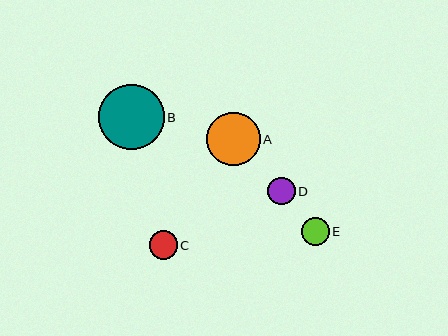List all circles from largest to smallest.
From largest to smallest: B, A, C, E, D.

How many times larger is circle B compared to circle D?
Circle B is approximately 2.4 times the size of circle D.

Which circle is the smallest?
Circle D is the smallest with a size of approximately 27 pixels.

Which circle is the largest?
Circle B is the largest with a size of approximately 66 pixels.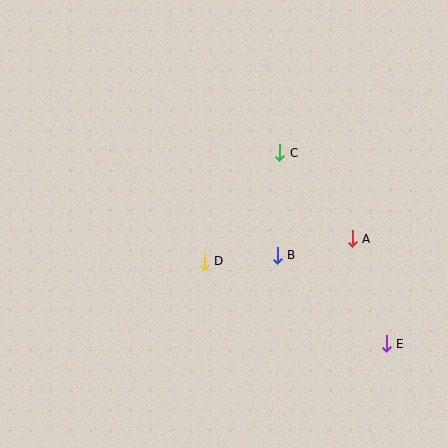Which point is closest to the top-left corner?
Point C is closest to the top-left corner.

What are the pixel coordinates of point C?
Point C is at (280, 153).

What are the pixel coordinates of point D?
Point D is at (204, 261).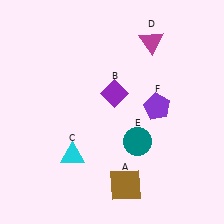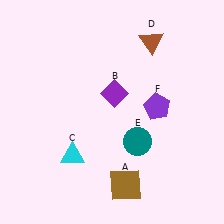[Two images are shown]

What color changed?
The triangle (D) changed from magenta in Image 1 to brown in Image 2.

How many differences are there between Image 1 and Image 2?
There is 1 difference between the two images.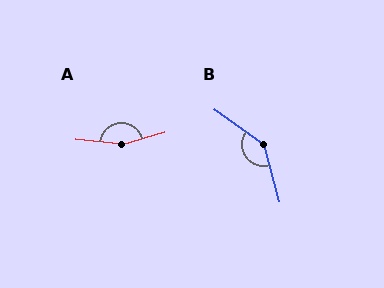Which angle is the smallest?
B, at approximately 141 degrees.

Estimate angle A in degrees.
Approximately 159 degrees.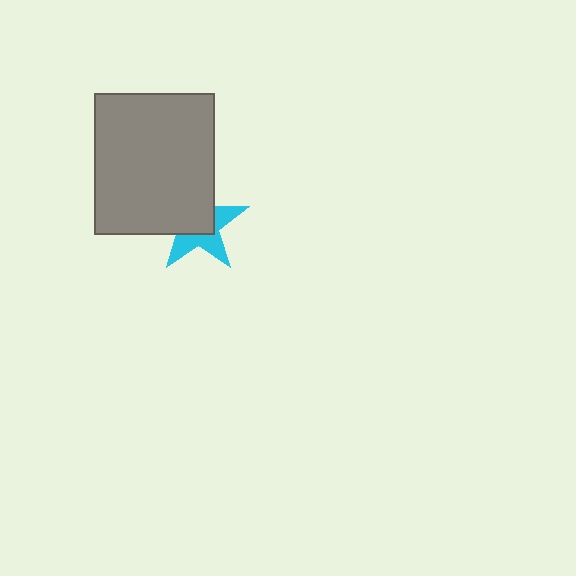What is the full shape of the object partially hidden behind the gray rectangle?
The partially hidden object is a cyan star.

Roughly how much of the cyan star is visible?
A small part of it is visible (roughly 44%).